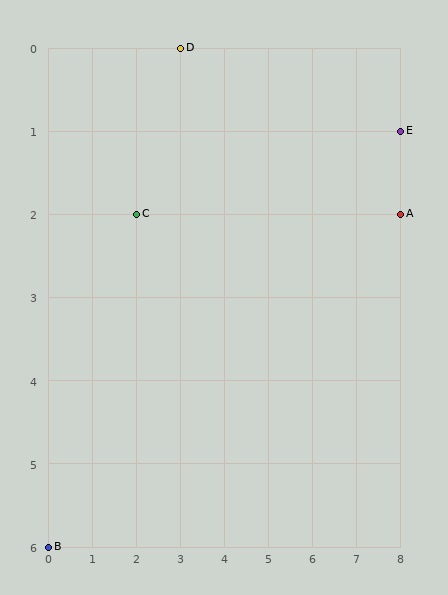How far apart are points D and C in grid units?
Points D and C are 1 column and 2 rows apart (about 2.2 grid units diagonally).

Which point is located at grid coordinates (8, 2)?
Point A is at (8, 2).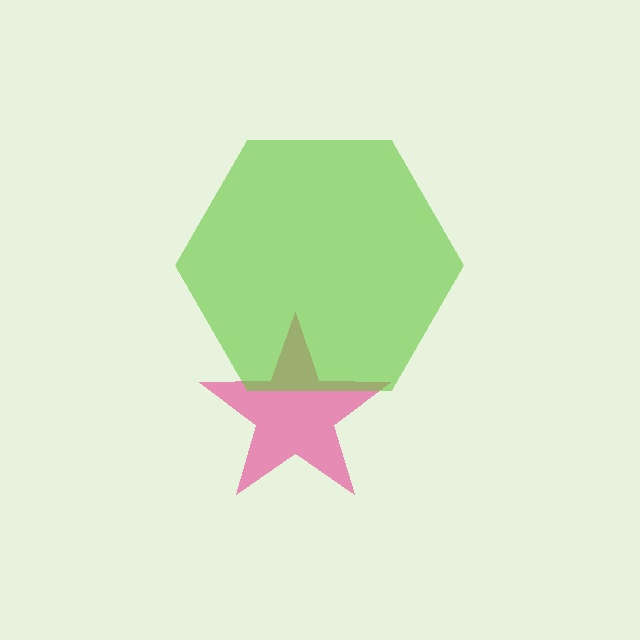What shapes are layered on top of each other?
The layered shapes are: a pink star, a lime hexagon.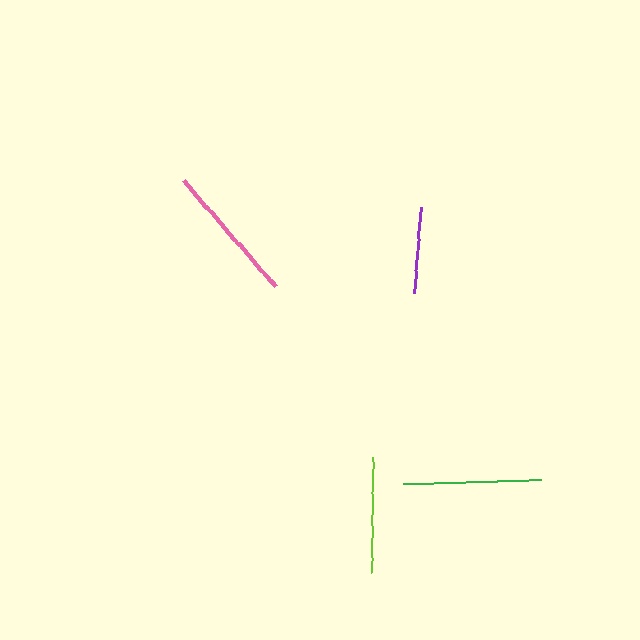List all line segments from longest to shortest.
From longest to shortest: pink, green, lime, purple.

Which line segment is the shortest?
The purple line is the shortest at approximately 86 pixels.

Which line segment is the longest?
The pink line is the longest at approximately 141 pixels.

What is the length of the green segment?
The green segment is approximately 138 pixels long.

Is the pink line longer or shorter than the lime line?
The pink line is longer than the lime line.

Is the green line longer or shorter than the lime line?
The green line is longer than the lime line.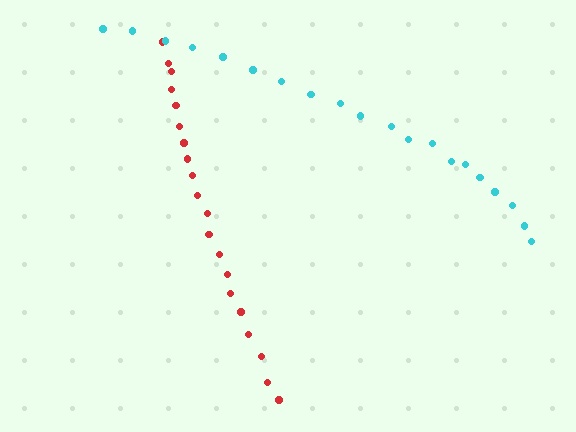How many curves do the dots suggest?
There are 2 distinct paths.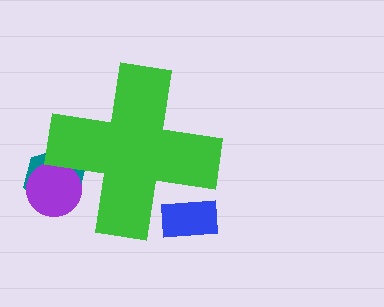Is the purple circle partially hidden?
Yes, the purple circle is partially hidden behind the green cross.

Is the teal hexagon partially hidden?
Yes, the teal hexagon is partially hidden behind the green cross.